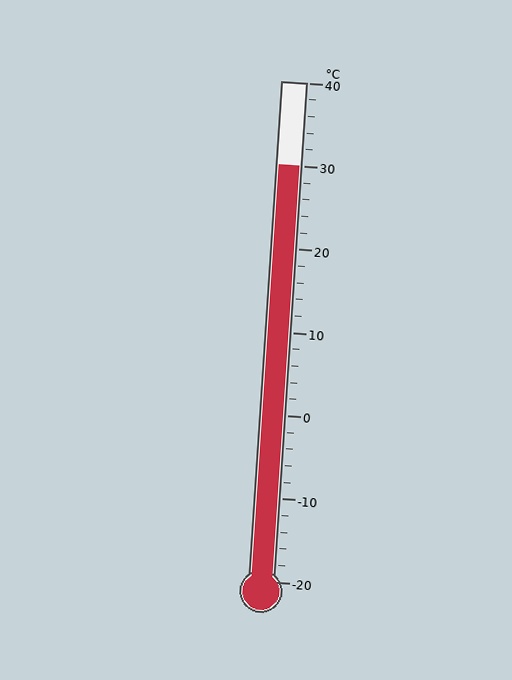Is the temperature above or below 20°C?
The temperature is above 20°C.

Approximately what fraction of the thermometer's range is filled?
The thermometer is filled to approximately 85% of its range.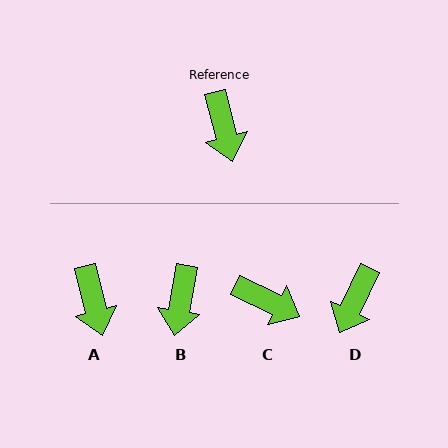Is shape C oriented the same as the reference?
No, it is off by about 50 degrees.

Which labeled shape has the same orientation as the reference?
A.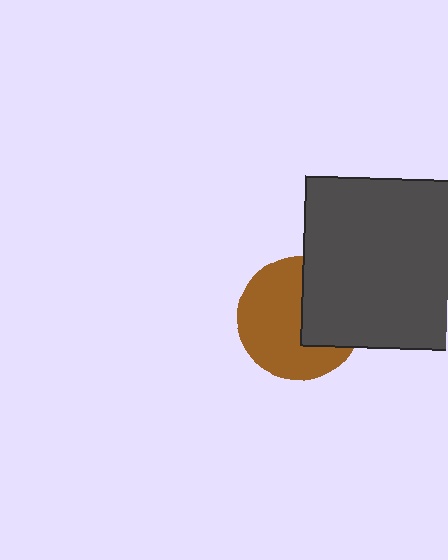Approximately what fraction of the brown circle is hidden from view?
Roughly 38% of the brown circle is hidden behind the dark gray rectangle.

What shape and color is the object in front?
The object in front is a dark gray rectangle.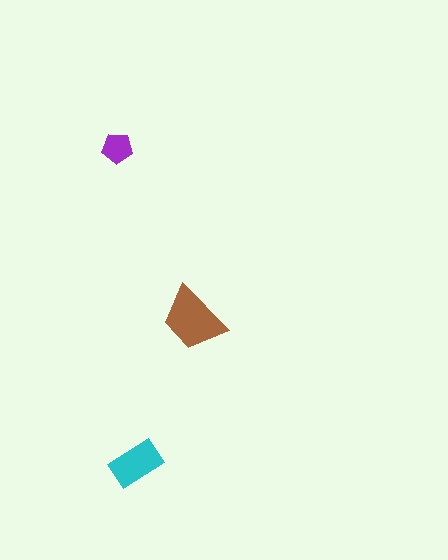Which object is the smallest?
The purple pentagon.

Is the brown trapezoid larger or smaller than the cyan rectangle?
Larger.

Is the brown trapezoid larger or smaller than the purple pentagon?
Larger.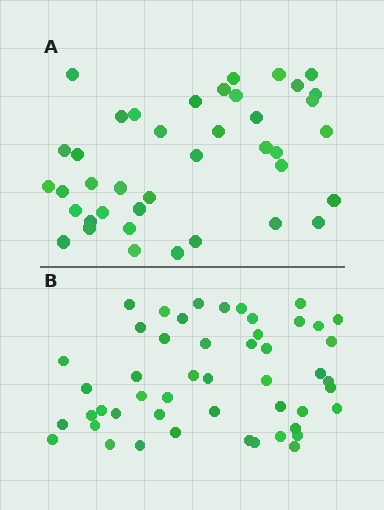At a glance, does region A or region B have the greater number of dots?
Region B (the bottom region) has more dots.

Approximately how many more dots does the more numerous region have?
Region B has roughly 8 or so more dots than region A.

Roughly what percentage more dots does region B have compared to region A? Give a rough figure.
About 20% more.